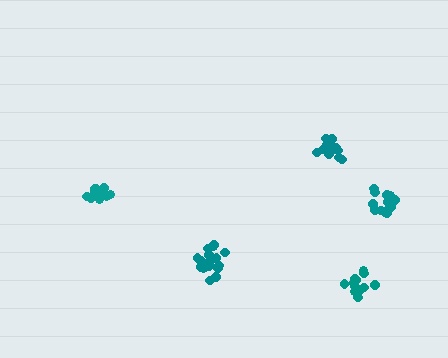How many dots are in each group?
Group 1: 10 dots, Group 2: 12 dots, Group 3: 13 dots, Group 4: 14 dots, Group 5: 16 dots (65 total).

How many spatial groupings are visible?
There are 5 spatial groupings.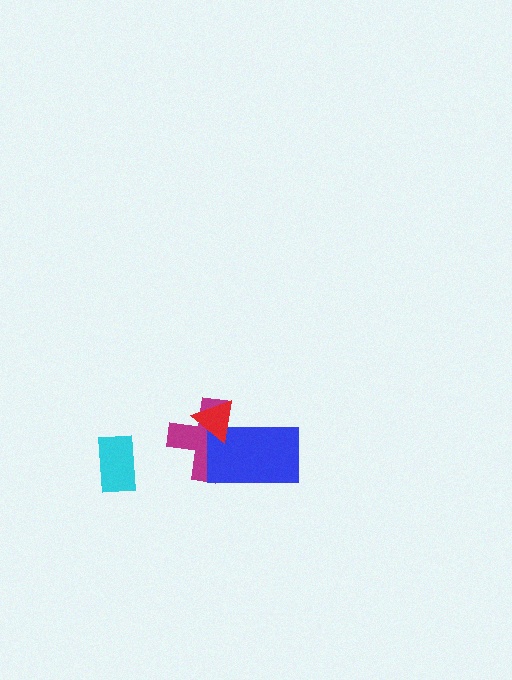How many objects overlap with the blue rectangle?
2 objects overlap with the blue rectangle.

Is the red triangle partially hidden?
No, no other shape covers it.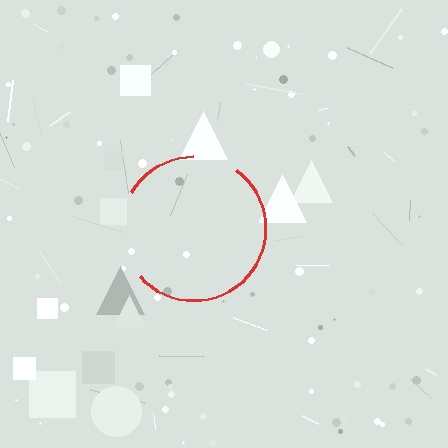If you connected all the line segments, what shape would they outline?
They would outline a circle.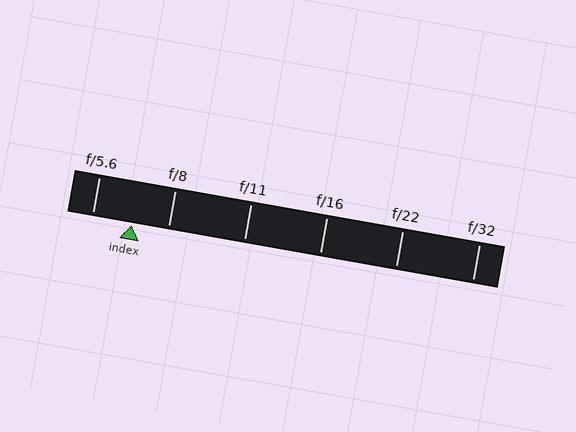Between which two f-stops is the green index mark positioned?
The index mark is between f/5.6 and f/8.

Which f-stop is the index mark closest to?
The index mark is closest to f/8.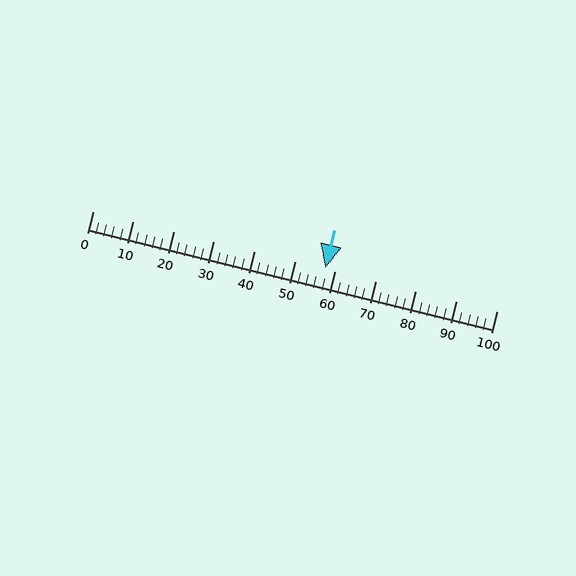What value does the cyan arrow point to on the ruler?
The cyan arrow points to approximately 58.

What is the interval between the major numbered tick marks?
The major tick marks are spaced 10 units apart.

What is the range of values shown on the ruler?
The ruler shows values from 0 to 100.